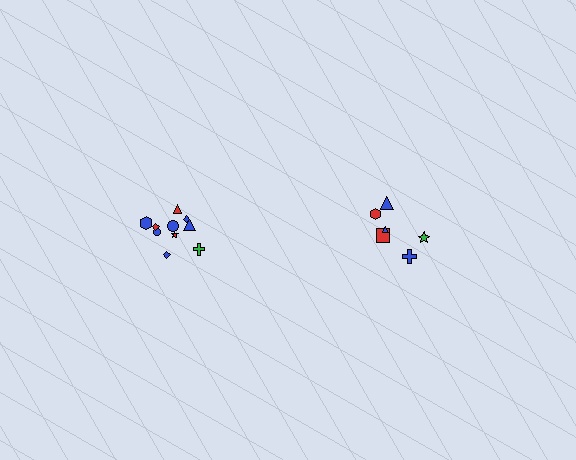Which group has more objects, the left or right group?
The left group.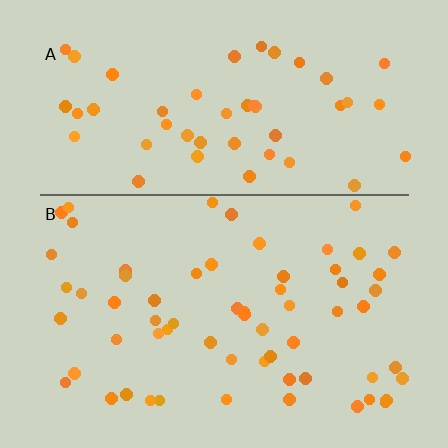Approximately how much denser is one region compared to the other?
Approximately 1.3× — region B over region A.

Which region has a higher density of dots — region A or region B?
B (the bottom).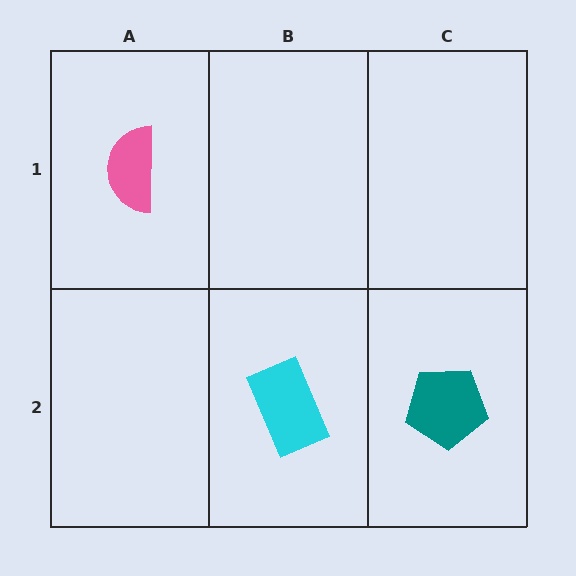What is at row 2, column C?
A teal pentagon.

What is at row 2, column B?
A cyan rectangle.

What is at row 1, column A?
A pink semicircle.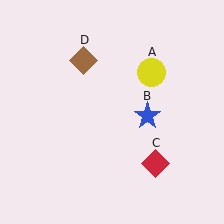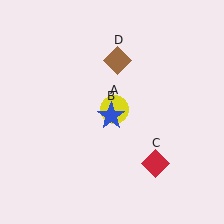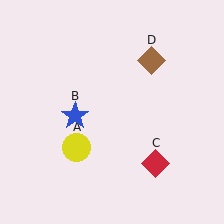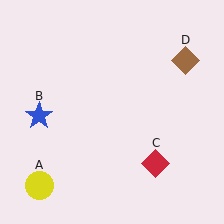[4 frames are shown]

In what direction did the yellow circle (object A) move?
The yellow circle (object A) moved down and to the left.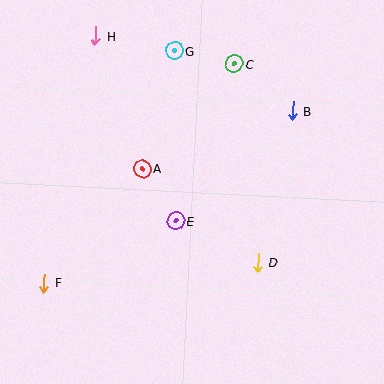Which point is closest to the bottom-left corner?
Point F is closest to the bottom-left corner.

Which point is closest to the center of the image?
Point E at (176, 221) is closest to the center.